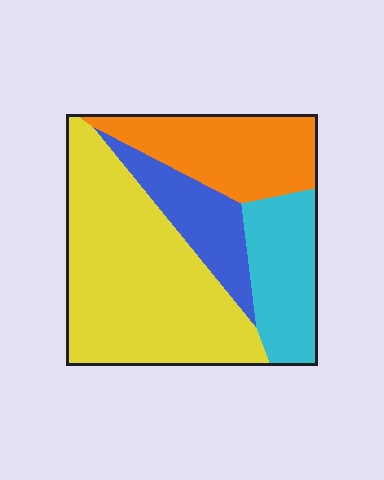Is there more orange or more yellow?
Yellow.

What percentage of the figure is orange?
Orange takes up less than a quarter of the figure.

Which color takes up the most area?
Yellow, at roughly 45%.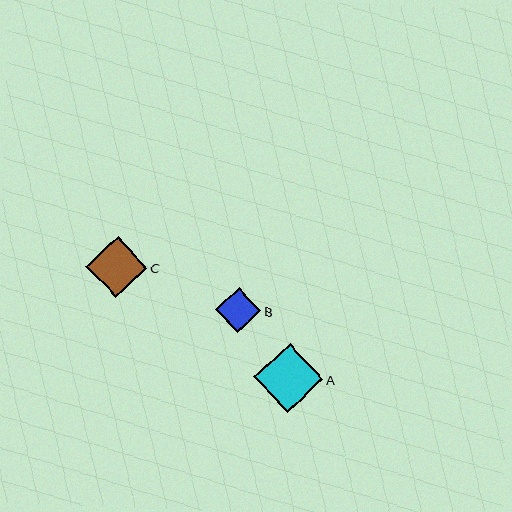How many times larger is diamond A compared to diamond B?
Diamond A is approximately 1.5 times the size of diamond B.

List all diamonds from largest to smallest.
From largest to smallest: A, C, B.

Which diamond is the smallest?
Diamond B is the smallest with a size of approximately 45 pixels.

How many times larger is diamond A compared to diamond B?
Diamond A is approximately 1.5 times the size of diamond B.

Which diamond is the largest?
Diamond A is the largest with a size of approximately 69 pixels.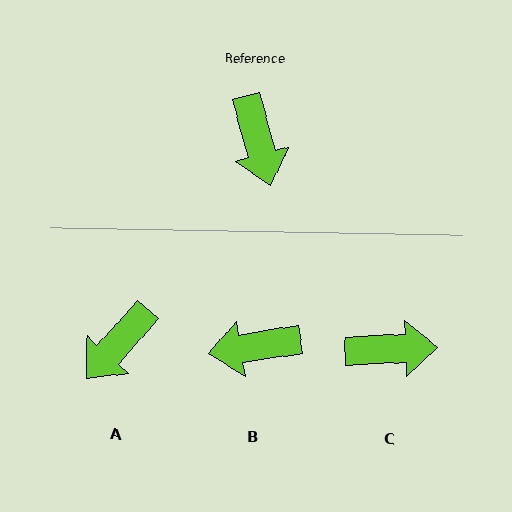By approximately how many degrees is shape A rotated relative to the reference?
Approximately 57 degrees clockwise.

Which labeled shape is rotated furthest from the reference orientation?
B, about 96 degrees away.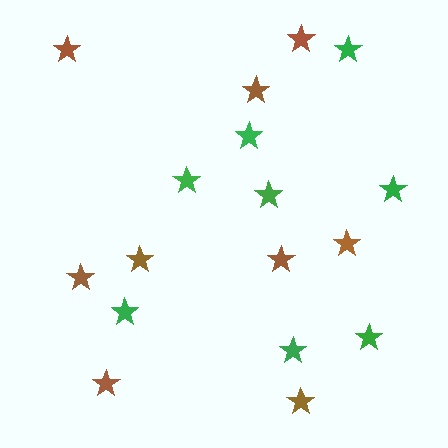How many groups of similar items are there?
There are 2 groups: one group of brown stars (9) and one group of green stars (8).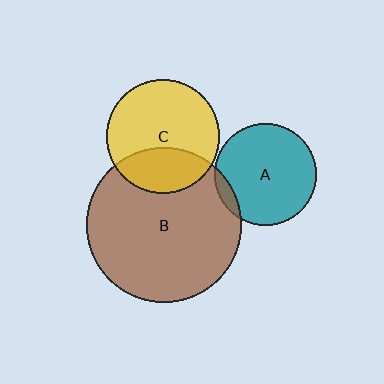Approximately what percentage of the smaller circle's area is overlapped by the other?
Approximately 30%.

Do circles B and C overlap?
Yes.